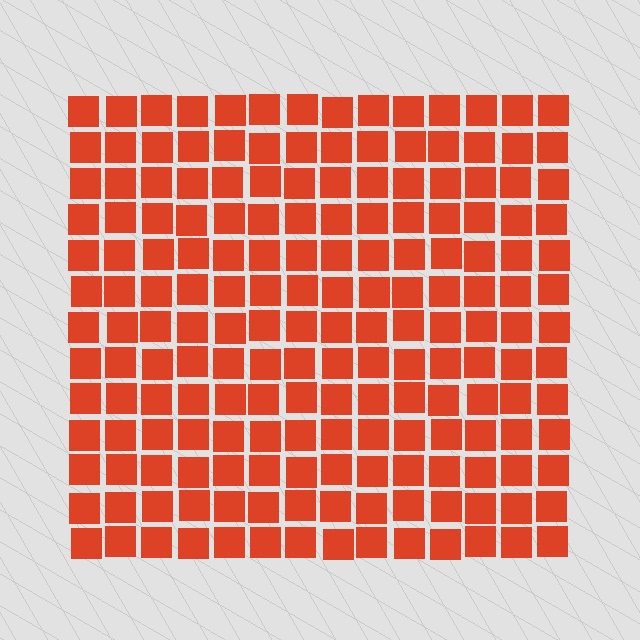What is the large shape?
The large shape is a square.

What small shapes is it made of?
It is made of small squares.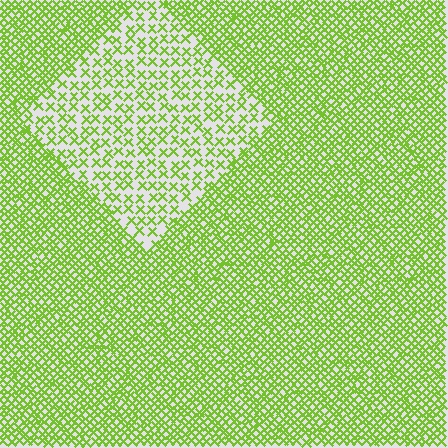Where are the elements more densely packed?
The elements are more densely packed outside the diamond boundary.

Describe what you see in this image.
The image contains small lime elements arranged at two different densities. A diamond-shaped region is visible where the elements are less densely packed than the surrounding area.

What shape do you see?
I see a diamond.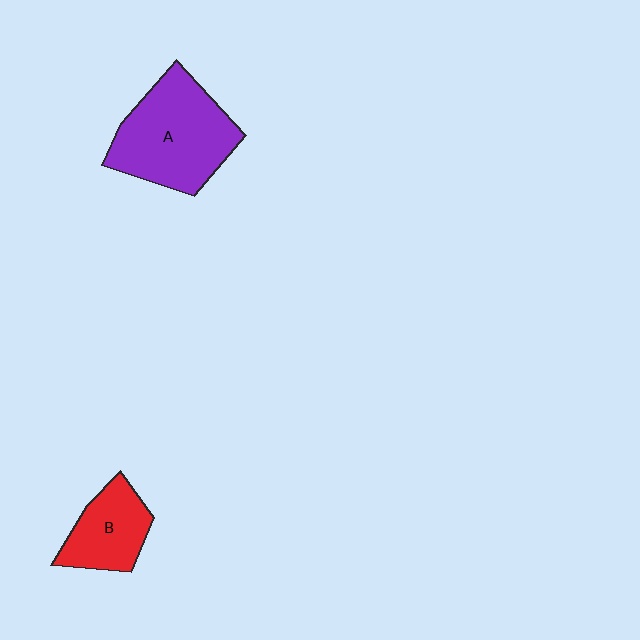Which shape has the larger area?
Shape A (purple).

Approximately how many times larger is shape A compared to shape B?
Approximately 1.8 times.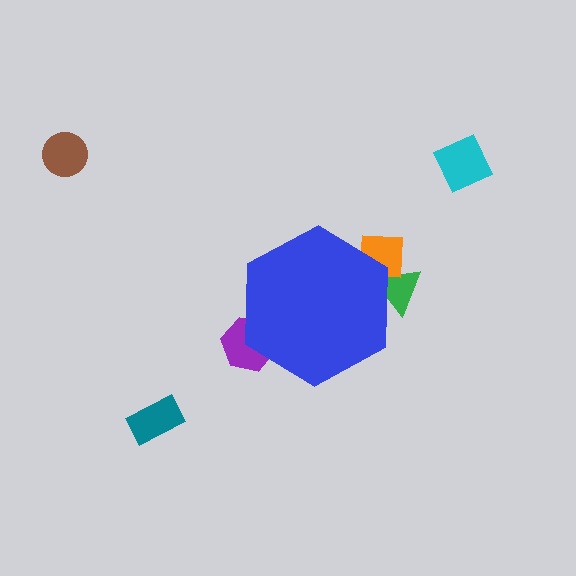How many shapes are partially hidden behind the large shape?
3 shapes are partially hidden.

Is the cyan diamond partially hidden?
No, the cyan diamond is fully visible.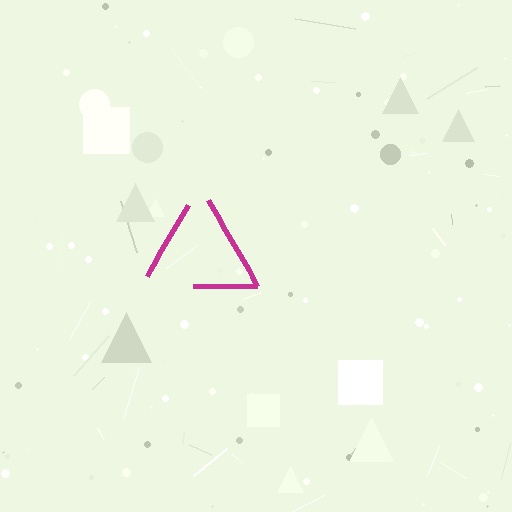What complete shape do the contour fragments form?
The contour fragments form a triangle.